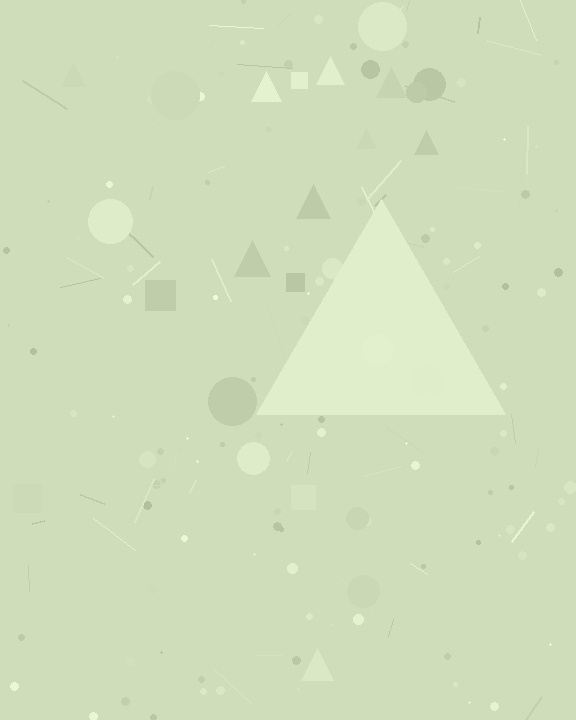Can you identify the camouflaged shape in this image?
The camouflaged shape is a triangle.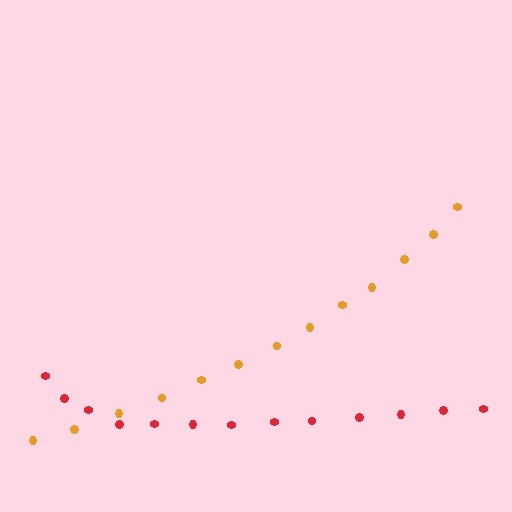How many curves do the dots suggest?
There are 2 distinct paths.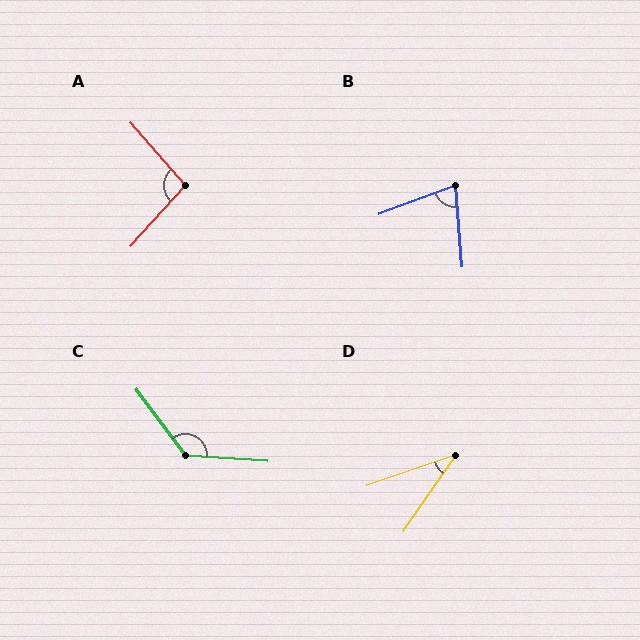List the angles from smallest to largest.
D (37°), B (74°), A (97°), C (130°).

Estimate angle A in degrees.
Approximately 97 degrees.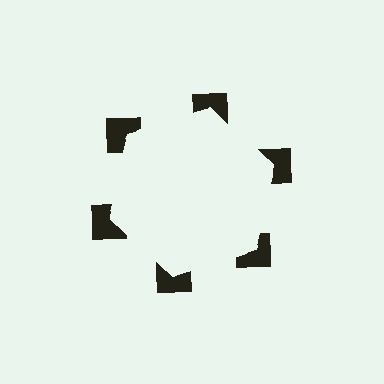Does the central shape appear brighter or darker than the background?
It typically appears slightly brighter than the background, even though no actual brightness change is drawn.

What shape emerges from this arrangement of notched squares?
An illusory hexagon — its edges are inferred from the aligned wedge cuts in the notched squares, not physically drawn.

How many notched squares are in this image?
There are 6 — one at each vertex of the illusory hexagon.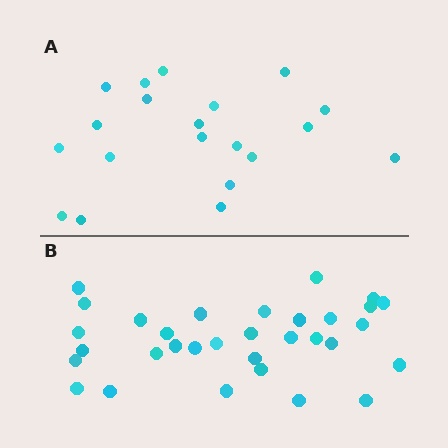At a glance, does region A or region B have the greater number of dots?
Region B (the bottom region) has more dots.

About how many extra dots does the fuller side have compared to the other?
Region B has roughly 12 or so more dots than region A.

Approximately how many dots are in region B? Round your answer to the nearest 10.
About 30 dots. (The exact count is 32, which rounds to 30.)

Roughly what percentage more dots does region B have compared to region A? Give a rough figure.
About 60% more.